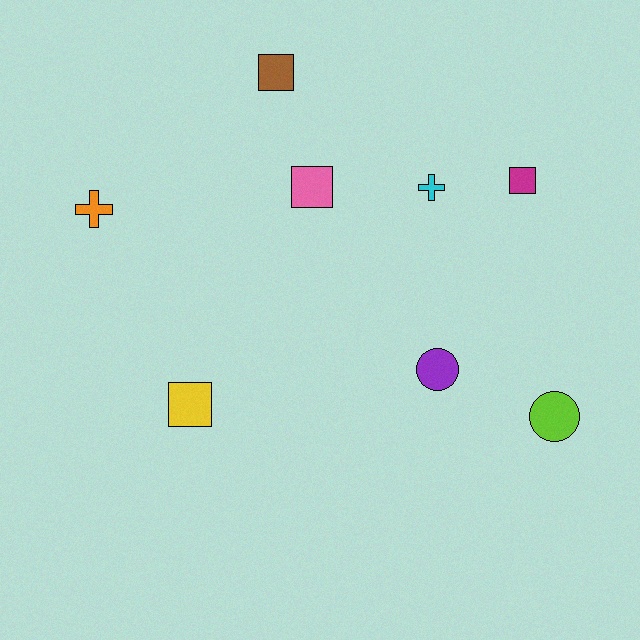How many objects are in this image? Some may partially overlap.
There are 8 objects.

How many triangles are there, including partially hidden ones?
There are no triangles.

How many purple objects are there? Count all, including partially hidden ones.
There is 1 purple object.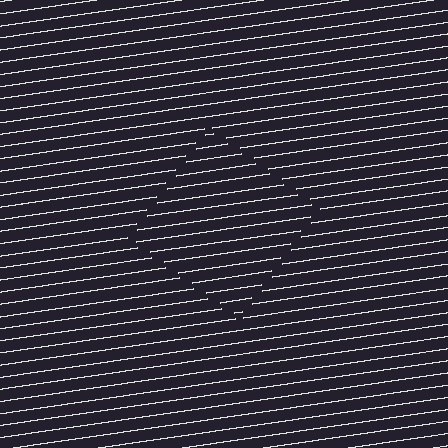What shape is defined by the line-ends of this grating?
An illusory square. The interior of the shape contains the same grating, shifted by half a period — the contour is defined by the phase discontinuity where line-ends from the inner and outer gratings abut.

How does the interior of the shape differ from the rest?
The interior of the shape contains the same grating, shifted by half a period — the contour is defined by the phase discontinuity where line-ends from the inner and outer gratings abut.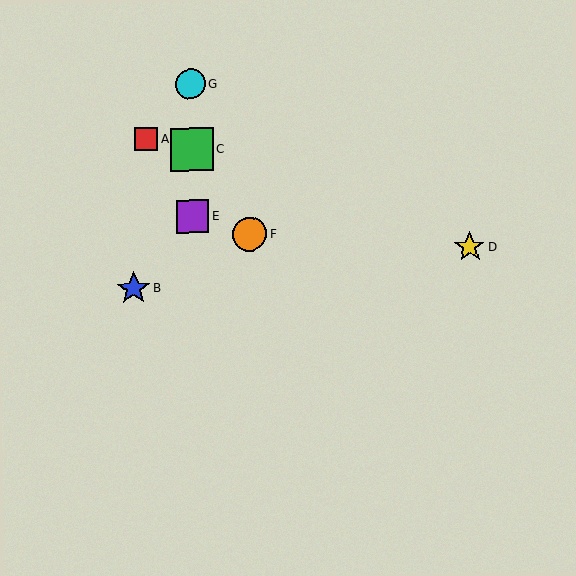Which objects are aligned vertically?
Objects C, E, G are aligned vertically.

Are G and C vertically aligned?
Yes, both are at x≈190.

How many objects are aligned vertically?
3 objects (C, E, G) are aligned vertically.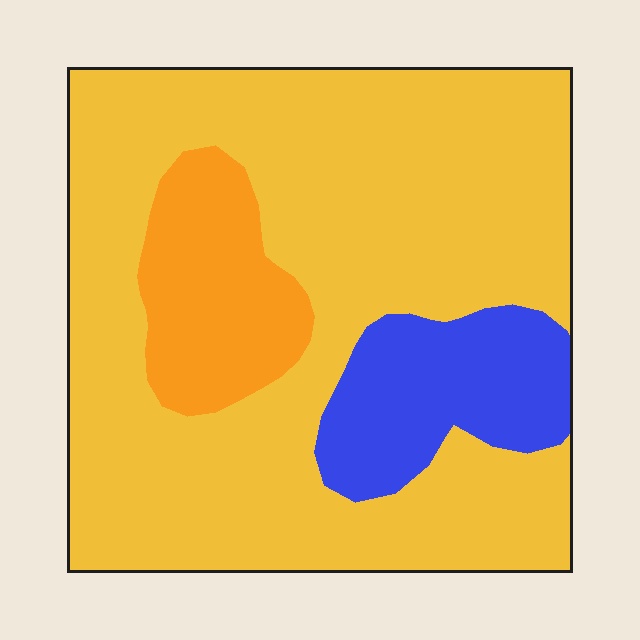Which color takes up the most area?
Yellow, at roughly 75%.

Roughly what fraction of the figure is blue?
Blue covers about 15% of the figure.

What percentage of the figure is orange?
Orange covers around 15% of the figure.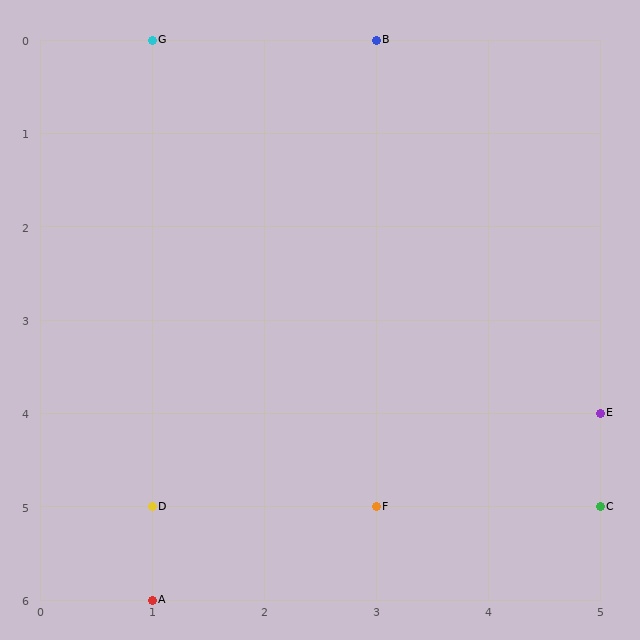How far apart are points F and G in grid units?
Points F and G are 2 columns and 5 rows apart (about 5.4 grid units diagonally).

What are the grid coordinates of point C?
Point C is at grid coordinates (5, 5).